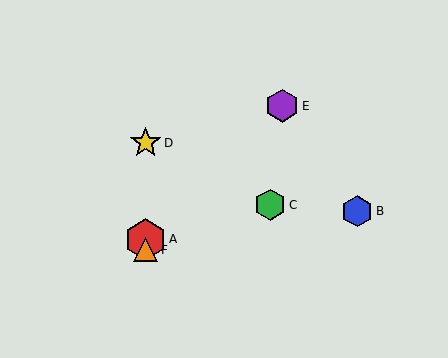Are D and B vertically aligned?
No, D is at x≈146 and B is at x≈357.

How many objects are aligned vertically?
3 objects (A, D, F) are aligned vertically.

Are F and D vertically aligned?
Yes, both are at x≈146.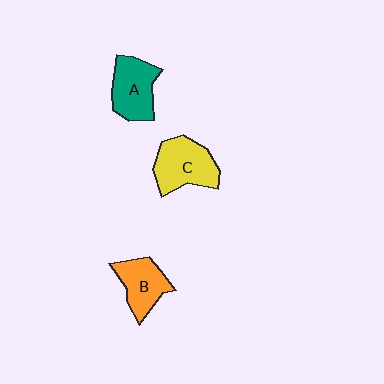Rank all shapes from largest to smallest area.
From largest to smallest: C (yellow), A (teal), B (orange).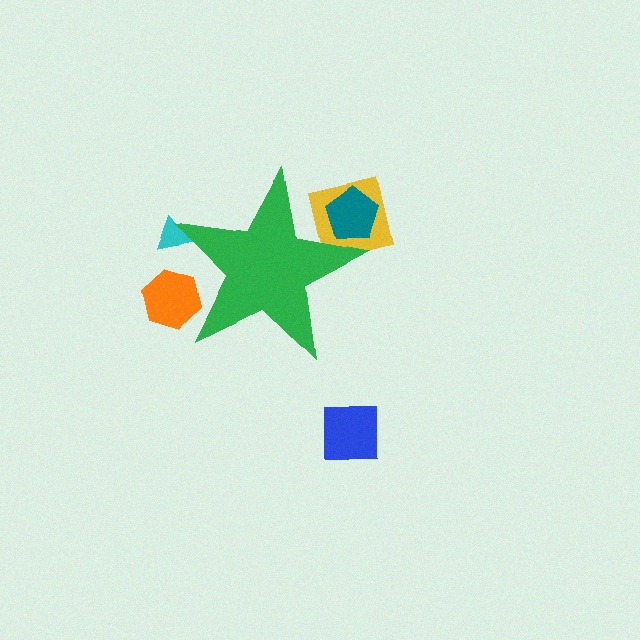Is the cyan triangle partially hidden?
Yes, the cyan triangle is partially hidden behind the green star.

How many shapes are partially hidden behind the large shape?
4 shapes are partially hidden.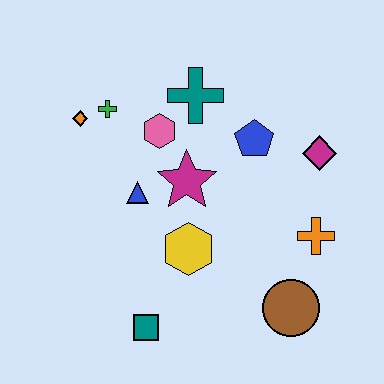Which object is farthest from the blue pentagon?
The teal square is farthest from the blue pentagon.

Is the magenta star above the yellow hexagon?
Yes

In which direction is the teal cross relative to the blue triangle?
The teal cross is above the blue triangle.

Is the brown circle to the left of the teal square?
No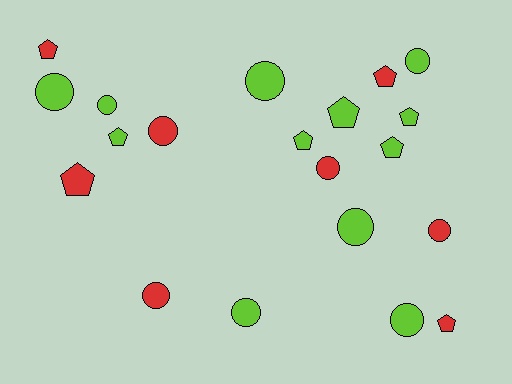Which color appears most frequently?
Lime, with 12 objects.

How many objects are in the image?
There are 20 objects.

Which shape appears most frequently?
Circle, with 11 objects.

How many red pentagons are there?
There are 4 red pentagons.